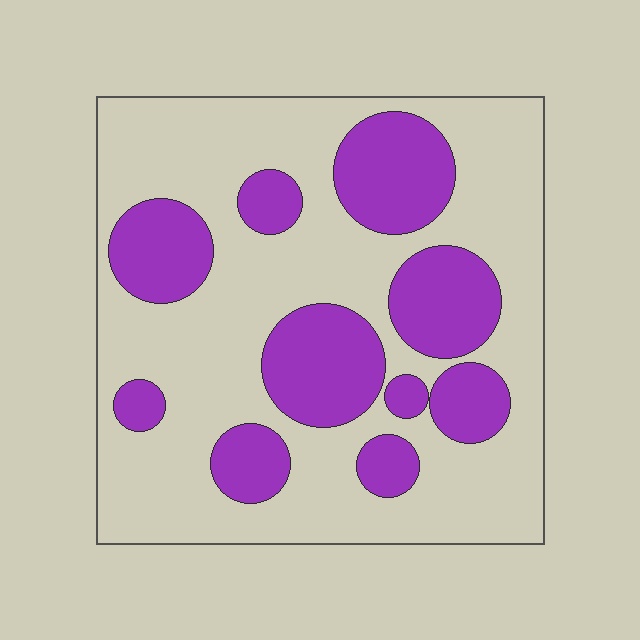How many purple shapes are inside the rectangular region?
10.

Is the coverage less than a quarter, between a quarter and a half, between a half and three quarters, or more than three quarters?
Between a quarter and a half.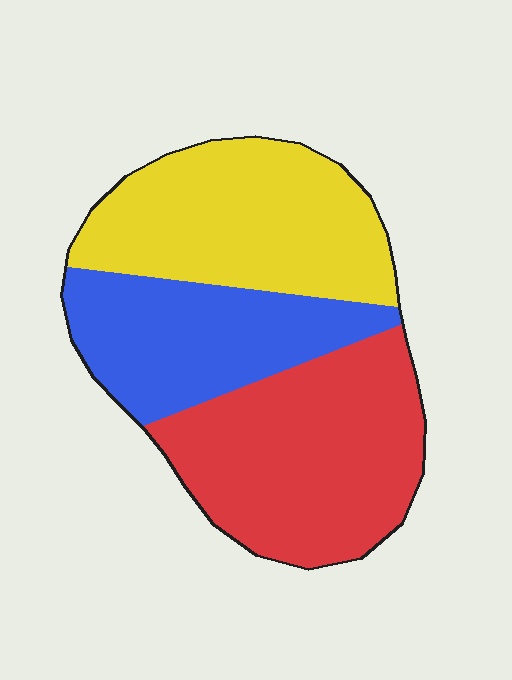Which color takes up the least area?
Blue, at roughly 25%.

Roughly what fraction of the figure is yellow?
Yellow covers about 35% of the figure.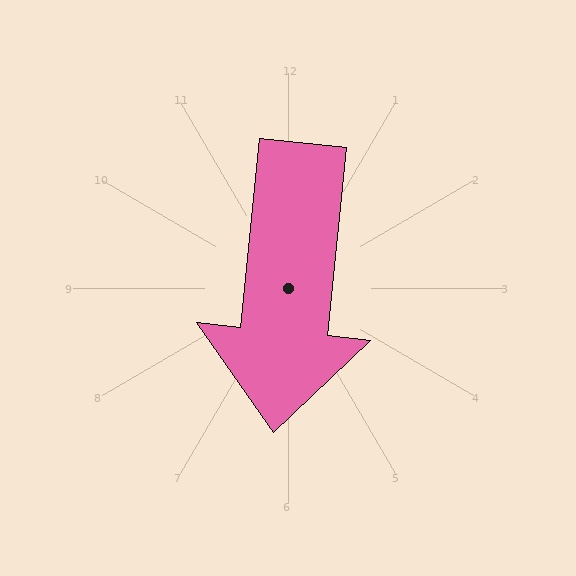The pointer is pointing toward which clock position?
Roughly 6 o'clock.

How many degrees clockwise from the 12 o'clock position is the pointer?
Approximately 186 degrees.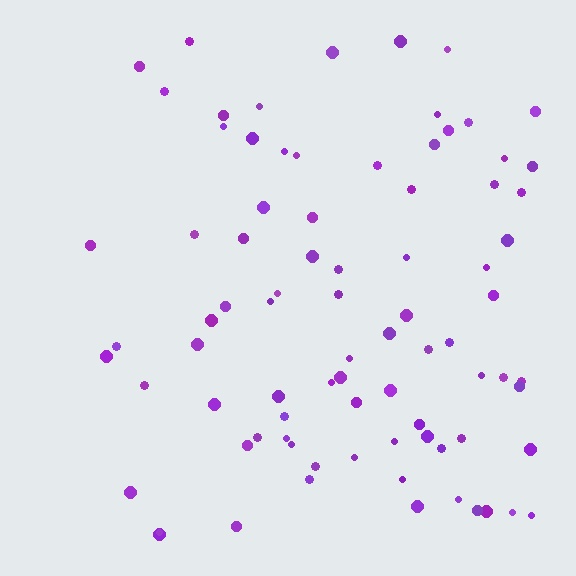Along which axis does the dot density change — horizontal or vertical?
Horizontal.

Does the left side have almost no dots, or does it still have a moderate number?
Still a moderate number, just noticeably fewer than the right.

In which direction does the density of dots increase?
From left to right, with the right side densest.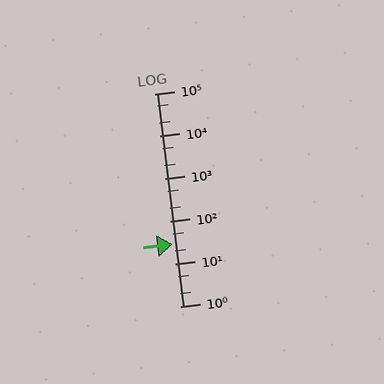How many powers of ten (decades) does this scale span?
The scale spans 5 decades, from 1 to 100000.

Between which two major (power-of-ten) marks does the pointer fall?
The pointer is between 10 and 100.